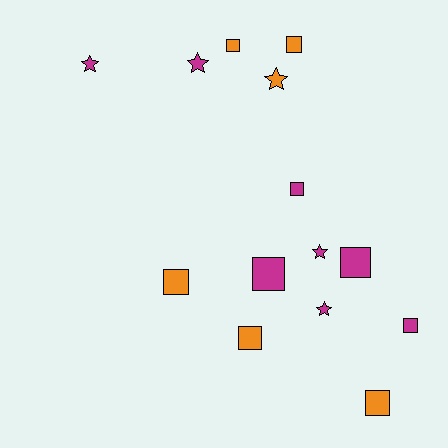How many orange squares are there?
There are 5 orange squares.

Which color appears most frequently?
Magenta, with 8 objects.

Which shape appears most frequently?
Square, with 9 objects.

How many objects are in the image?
There are 14 objects.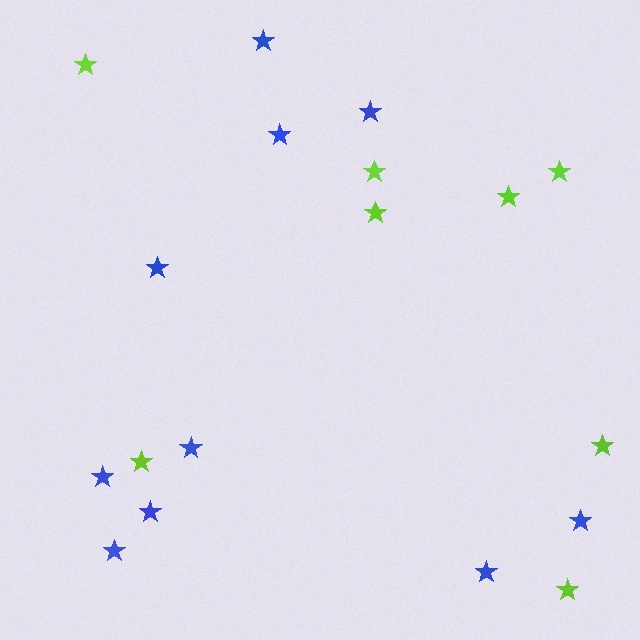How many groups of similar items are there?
There are 2 groups: one group of lime stars (8) and one group of blue stars (10).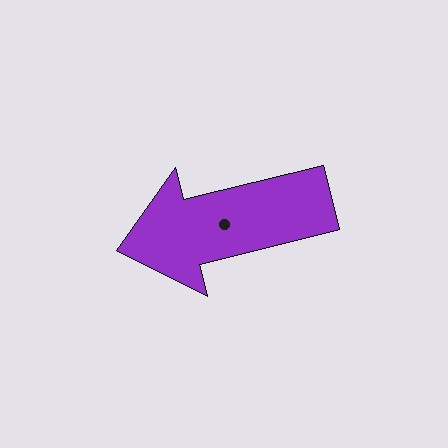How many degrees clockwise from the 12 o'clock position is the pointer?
Approximately 256 degrees.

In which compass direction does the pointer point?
West.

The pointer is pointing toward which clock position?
Roughly 9 o'clock.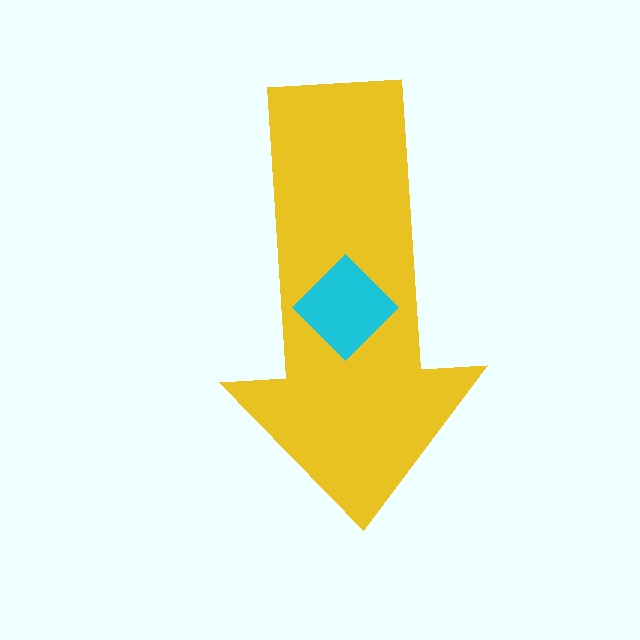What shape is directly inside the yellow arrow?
The cyan diamond.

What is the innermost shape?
The cyan diamond.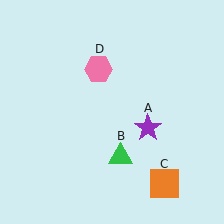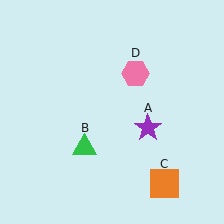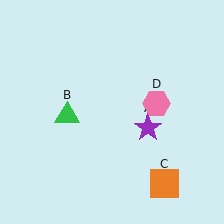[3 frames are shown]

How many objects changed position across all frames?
2 objects changed position: green triangle (object B), pink hexagon (object D).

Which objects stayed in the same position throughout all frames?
Purple star (object A) and orange square (object C) remained stationary.